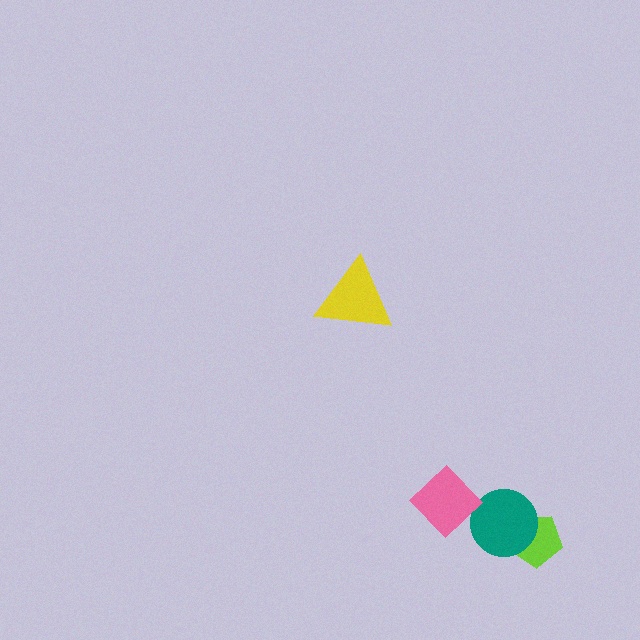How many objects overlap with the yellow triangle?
0 objects overlap with the yellow triangle.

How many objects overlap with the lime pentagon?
1 object overlaps with the lime pentagon.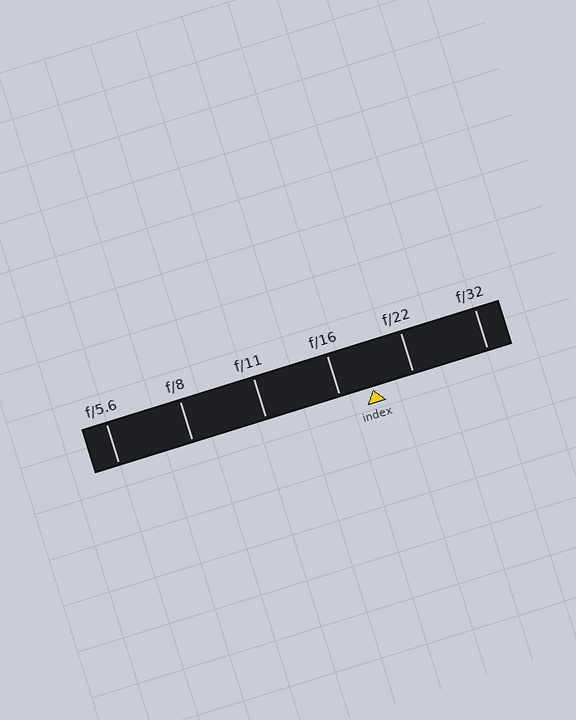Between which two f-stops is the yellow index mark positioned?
The index mark is between f/16 and f/22.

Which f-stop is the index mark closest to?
The index mark is closest to f/16.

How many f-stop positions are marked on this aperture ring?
There are 6 f-stop positions marked.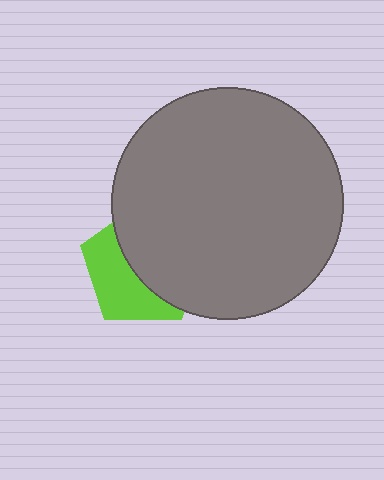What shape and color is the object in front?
The object in front is a gray circle.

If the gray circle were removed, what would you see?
You would see the complete lime pentagon.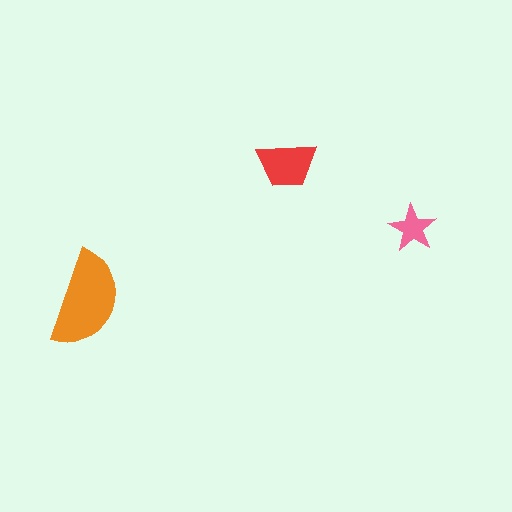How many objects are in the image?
There are 3 objects in the image.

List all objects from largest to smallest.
The orange semicircle, the red trapezoid, the pink star.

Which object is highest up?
The red trapezoid is topmost.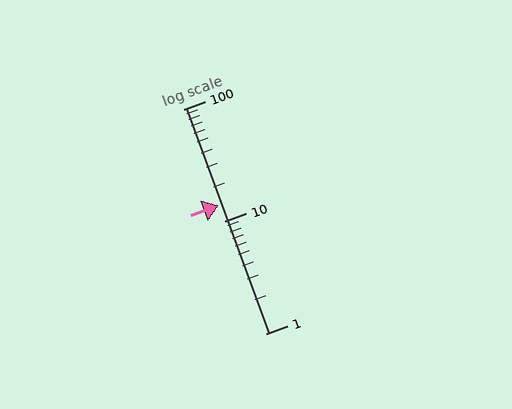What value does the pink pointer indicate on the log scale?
The pointer indicates approximately 14.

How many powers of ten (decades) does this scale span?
The scale spans 2 decades, from 1 to 100.